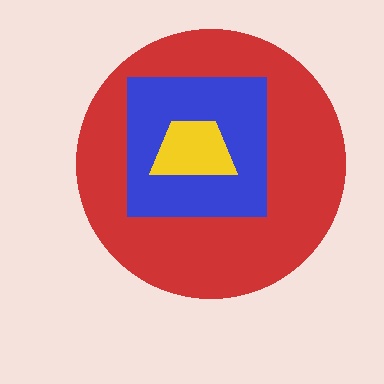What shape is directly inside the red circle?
The blue square.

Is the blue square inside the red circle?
Yes.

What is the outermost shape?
The red circle.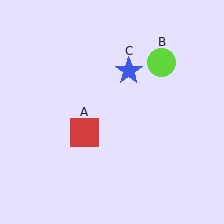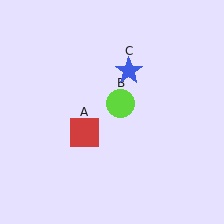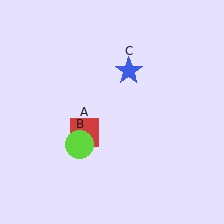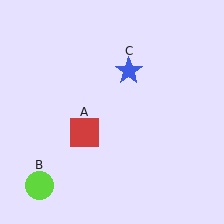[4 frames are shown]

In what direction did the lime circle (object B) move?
The lime circle (object B) moved down and to the left.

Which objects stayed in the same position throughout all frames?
Red square (object A) and blue star (object C) remained stationary.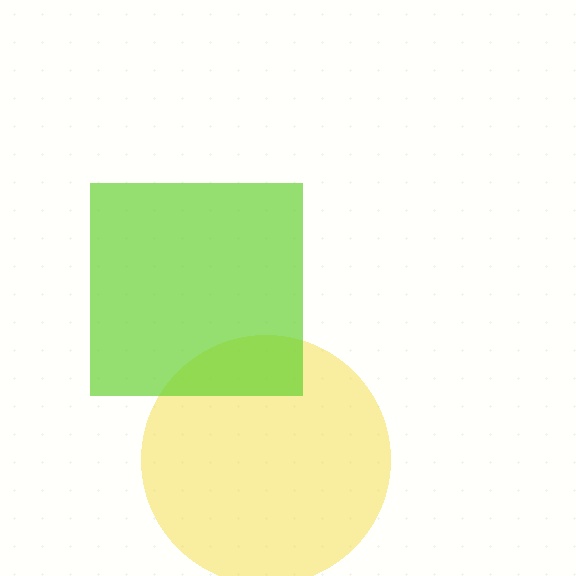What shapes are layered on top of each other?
The layered shapes are: a yellow circle, a lime square.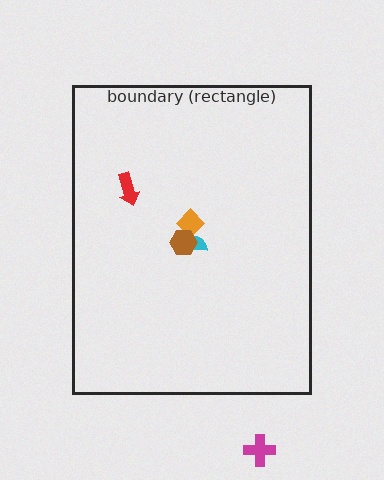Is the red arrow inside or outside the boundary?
Inside.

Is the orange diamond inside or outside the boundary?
Inside.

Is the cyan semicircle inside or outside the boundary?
Inside.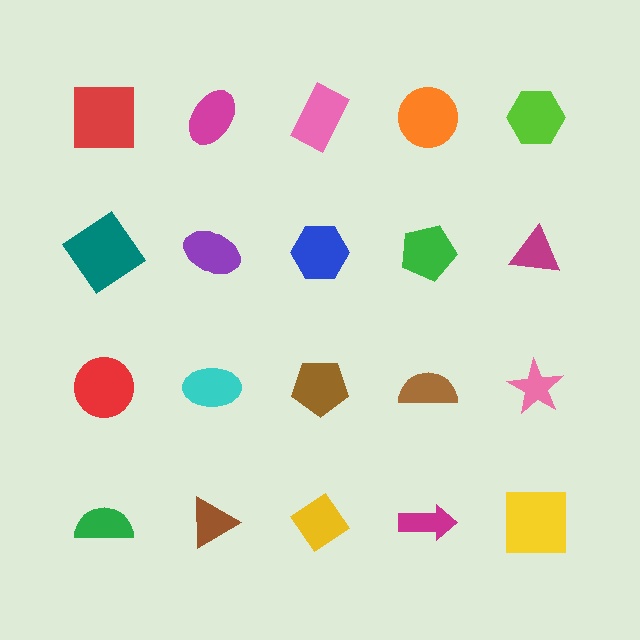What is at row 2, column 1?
A teal diamond.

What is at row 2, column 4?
A green pentagon.